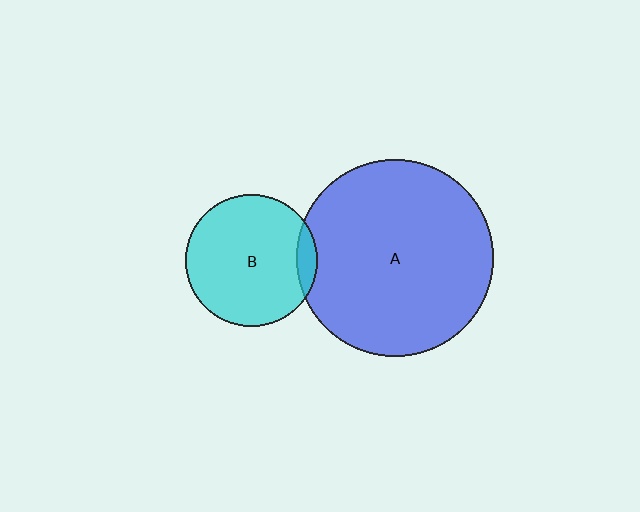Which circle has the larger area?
Circle A (blue).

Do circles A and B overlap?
Yes.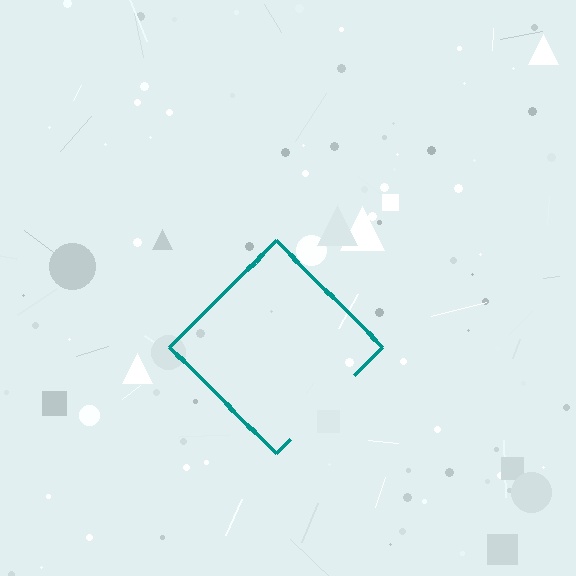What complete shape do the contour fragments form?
The contour fragments form a diamond.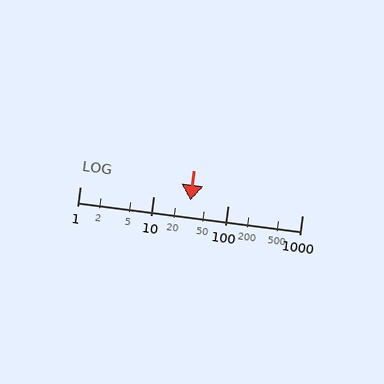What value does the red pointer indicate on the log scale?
The pointer indicates approximately 31.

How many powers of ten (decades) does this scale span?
The scale spans 3 decades, from 1 to 1000.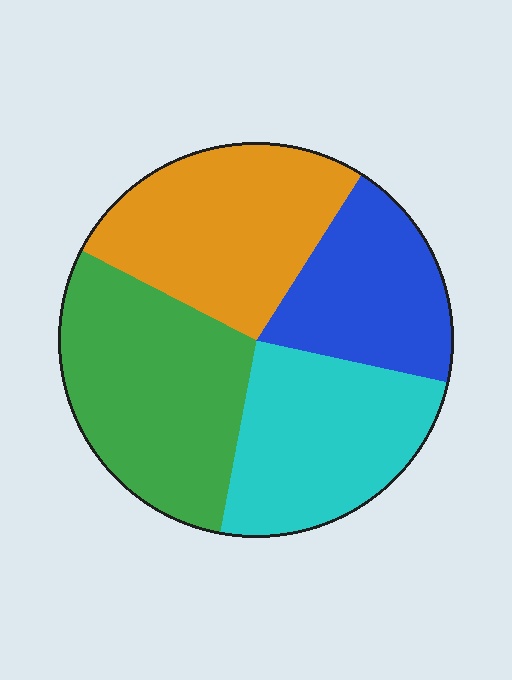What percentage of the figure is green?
Green covers around 30% of the figure.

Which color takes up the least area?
Blue, at roughly 20%.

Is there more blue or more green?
Green.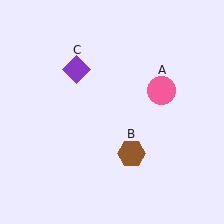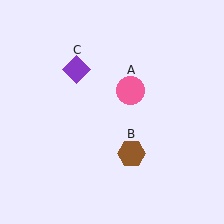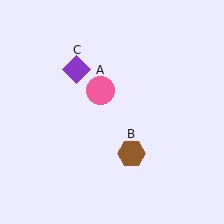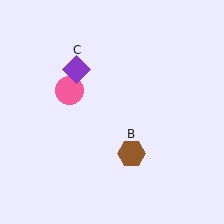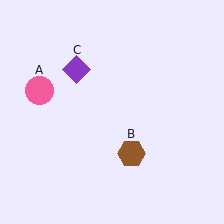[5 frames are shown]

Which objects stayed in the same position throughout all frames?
Brown hexagon (object B) and purple diamond (object C) remained stationary.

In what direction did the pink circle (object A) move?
The pink circle (object A) moved left.